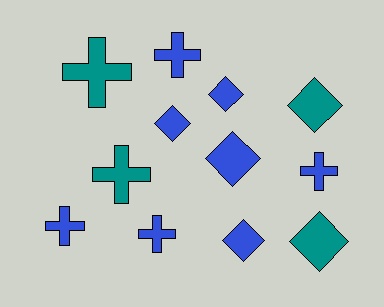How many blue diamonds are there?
There are 4 blue diamonds.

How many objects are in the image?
There are 12 objects.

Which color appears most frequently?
Blue, with 8 objects.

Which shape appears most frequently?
Diamond, with 6 objects.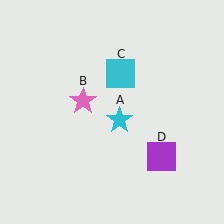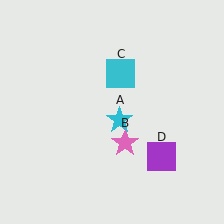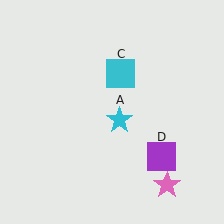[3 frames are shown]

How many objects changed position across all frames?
1 object changed position: pink star (object B).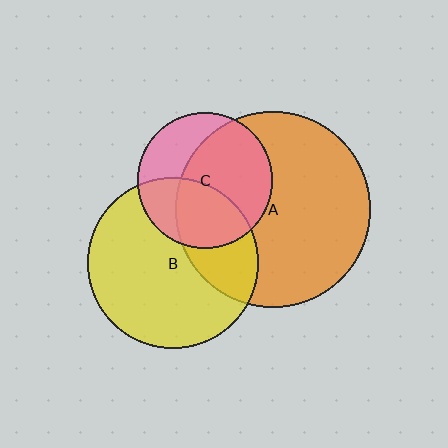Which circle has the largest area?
Circle A (orange).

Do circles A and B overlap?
Yes.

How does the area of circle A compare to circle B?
Approximately 1.3 times.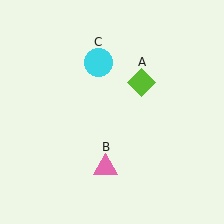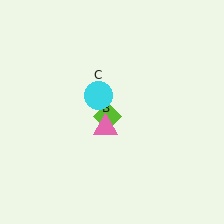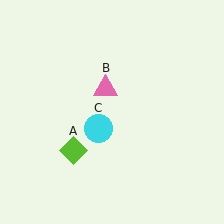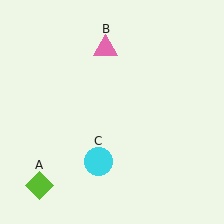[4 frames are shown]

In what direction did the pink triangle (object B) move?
The pink triangle (object B) moved up.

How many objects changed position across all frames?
3 objects changed position: lime diamond (object A), pink triangle (object B), cyan circle (object C).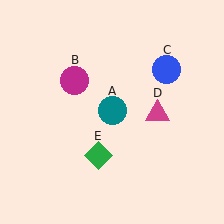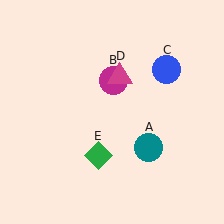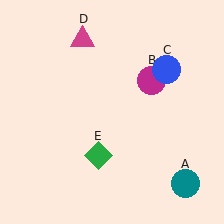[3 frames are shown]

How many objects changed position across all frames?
3 objects changed position: teal circle (object A), magenta circle (object B), magenta triangle (object D).